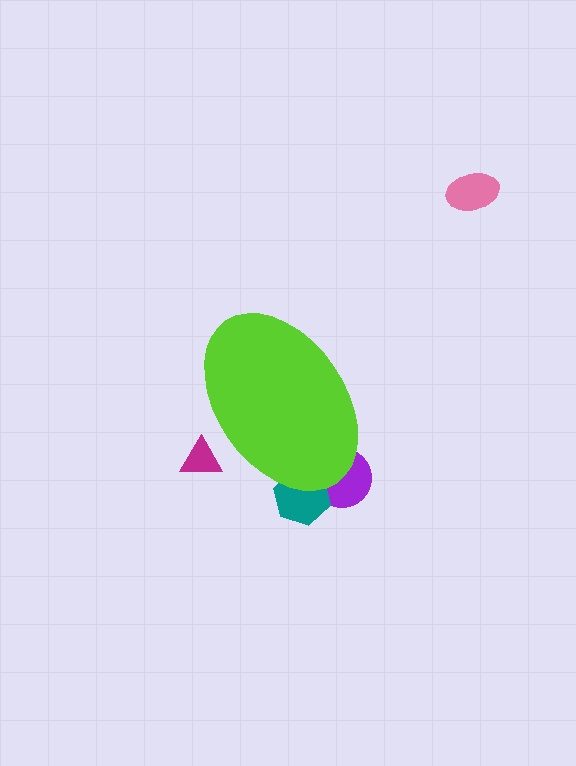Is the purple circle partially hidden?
Yes, the purple circle is partially hidden behind the lime ellipse.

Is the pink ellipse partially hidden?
No, the pink ellipse is fully visible.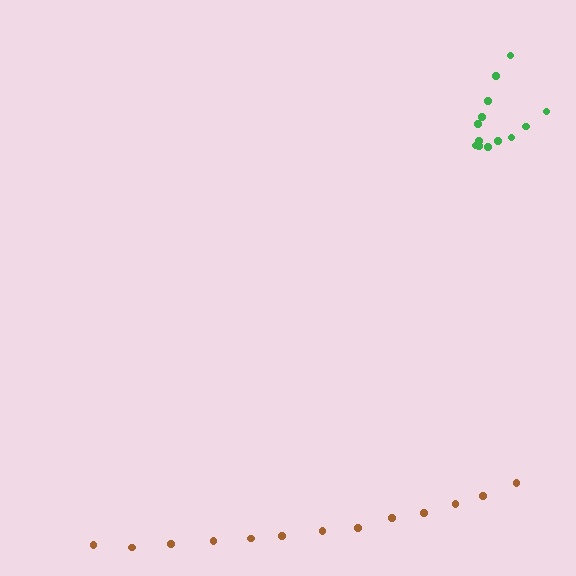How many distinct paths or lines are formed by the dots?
There are 2 distinct paths.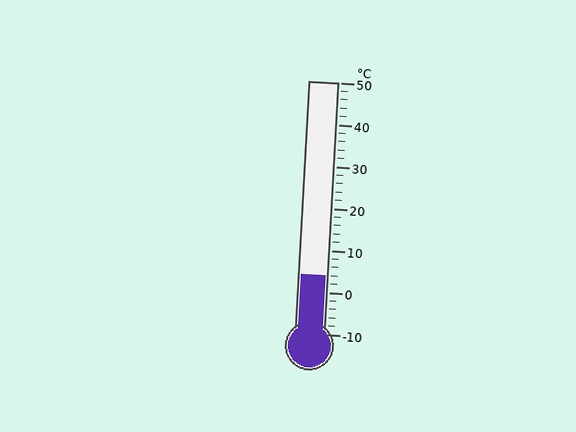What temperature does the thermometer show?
The thermometer shows approximately 4°C.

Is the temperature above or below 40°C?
The temperature is below 40°C.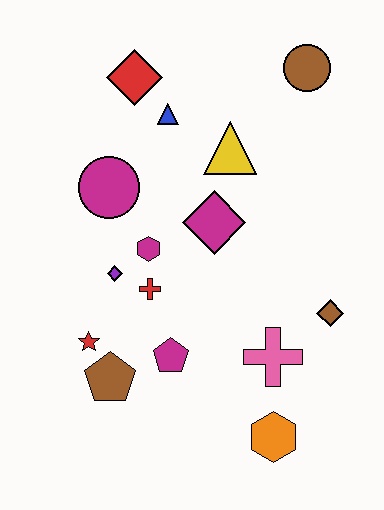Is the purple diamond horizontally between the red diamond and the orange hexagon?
No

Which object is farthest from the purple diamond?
The brown circle is farthest from the purple diamond.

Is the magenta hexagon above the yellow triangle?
No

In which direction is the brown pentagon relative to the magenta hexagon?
The brown pentagon is below the magenta hexagon.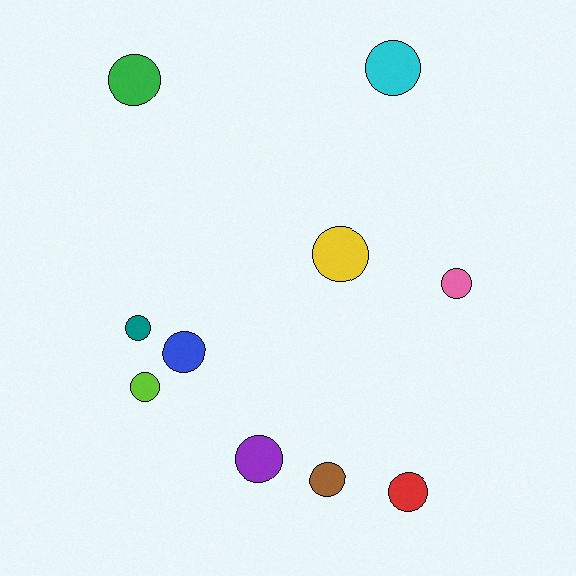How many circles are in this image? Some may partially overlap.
There are 10 circles.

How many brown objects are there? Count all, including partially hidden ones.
There is 1 brown object.